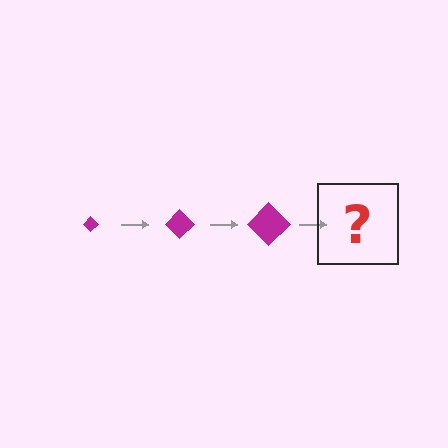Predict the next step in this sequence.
The next step is a magenta diamond, larger than the previous one.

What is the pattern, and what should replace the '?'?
The pattern is that the diamond gets progressively larger each step. The '?' should be a magenta diamond, larger than the previous one.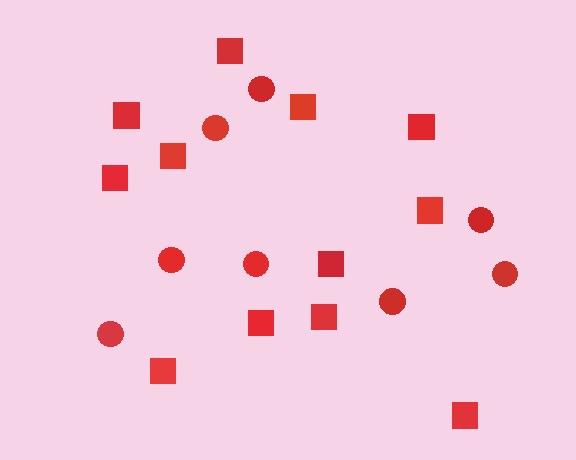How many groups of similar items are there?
There are 2 groups: one group of circles (8) and one group of squares (12).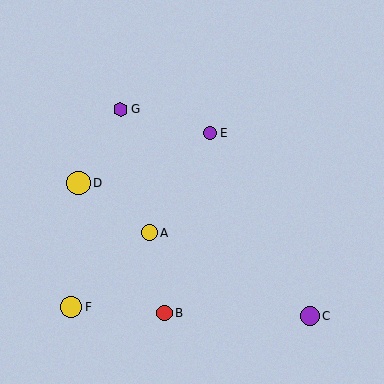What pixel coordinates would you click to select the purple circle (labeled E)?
Click at (210, 133) to select the purple circle E.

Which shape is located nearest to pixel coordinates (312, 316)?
The purple circle (labeled C) at (310, 316) is nearest to that location.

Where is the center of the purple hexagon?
The center of the purple hexagon is at (121, 109).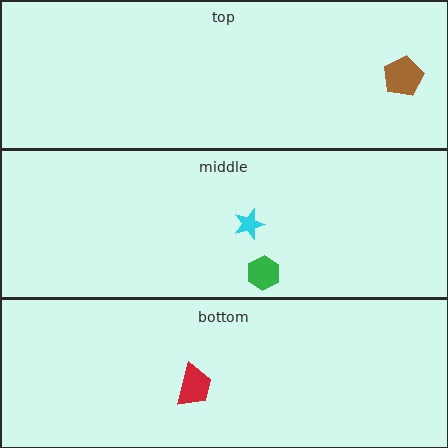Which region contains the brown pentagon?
The top region.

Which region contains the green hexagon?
The middle region.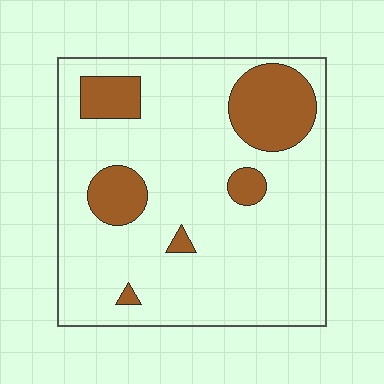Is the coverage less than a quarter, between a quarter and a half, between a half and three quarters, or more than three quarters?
Less than a quarter.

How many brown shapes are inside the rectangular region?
6.